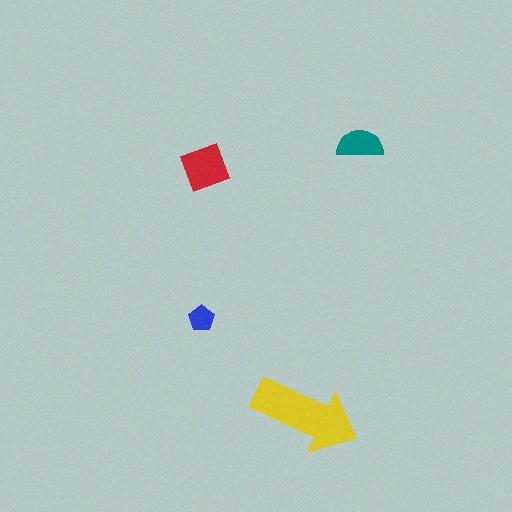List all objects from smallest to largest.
The blue pentagon, the teal semicircle, the red diamond, the yellow arrow.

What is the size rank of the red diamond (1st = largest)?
2nd.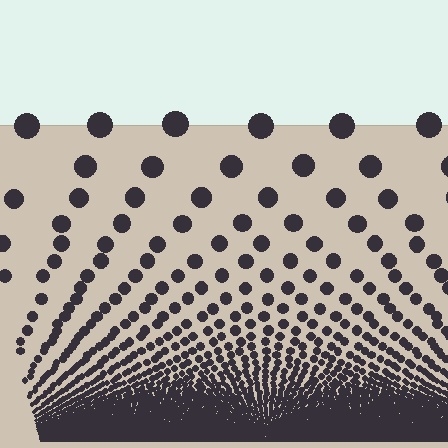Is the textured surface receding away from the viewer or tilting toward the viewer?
The surface appears to tilt toward the viewer. Texture elements get larger and sparser toward the top.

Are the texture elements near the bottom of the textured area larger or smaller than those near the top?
Smaller. The gradient is inverted — elements near the bottom are smaller and denser.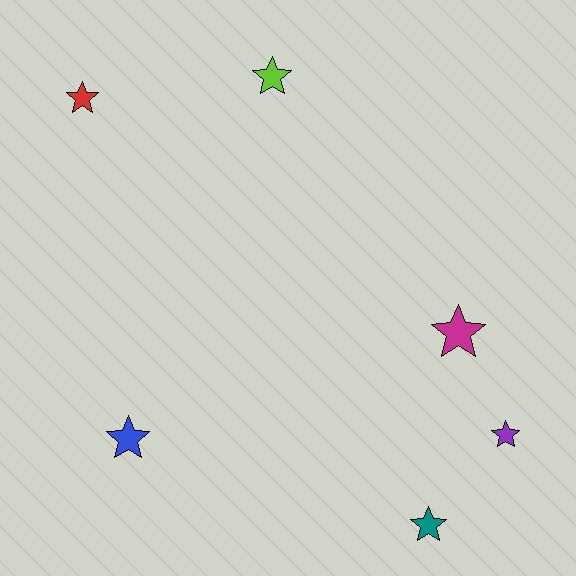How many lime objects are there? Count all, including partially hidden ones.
There is 1 lime object.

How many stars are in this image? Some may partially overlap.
There are 6 stars.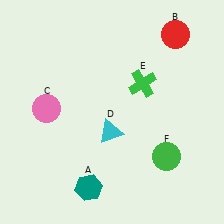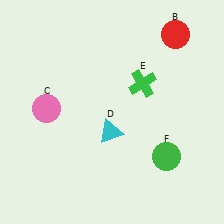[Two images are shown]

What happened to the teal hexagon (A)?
The teal hexagon (A) was removed in Image 2. It was in the bottom-left area of Image 1.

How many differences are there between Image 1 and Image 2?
There is 1 difference between the two images.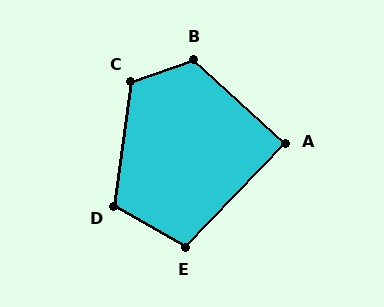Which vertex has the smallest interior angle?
A, at approximately 89 degrees.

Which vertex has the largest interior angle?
B, at approximately 118 degrees.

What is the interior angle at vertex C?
Approximately 117 degrees (obtuse).